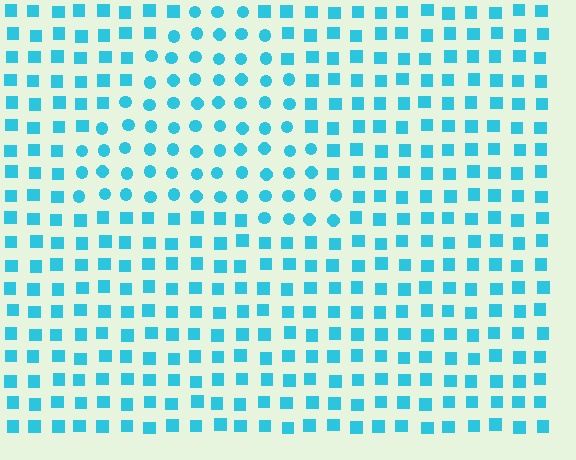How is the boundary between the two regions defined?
The boundary is defined by a change in element shape: circles inside vs. squares outside. All elements share the same color and spacing.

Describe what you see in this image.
The image is filled with small cyan elements arranged in a uniform grid. A triangle-shaped region contains circles, while the surrounding area contains squares. The boundary is defined purely by the change in element shape.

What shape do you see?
I see a triangle.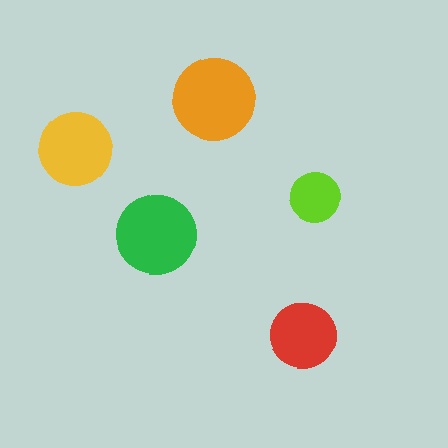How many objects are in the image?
There are 5 objects in the image.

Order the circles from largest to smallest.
the orange one, the green one, the yellow one, the red one, the lime one.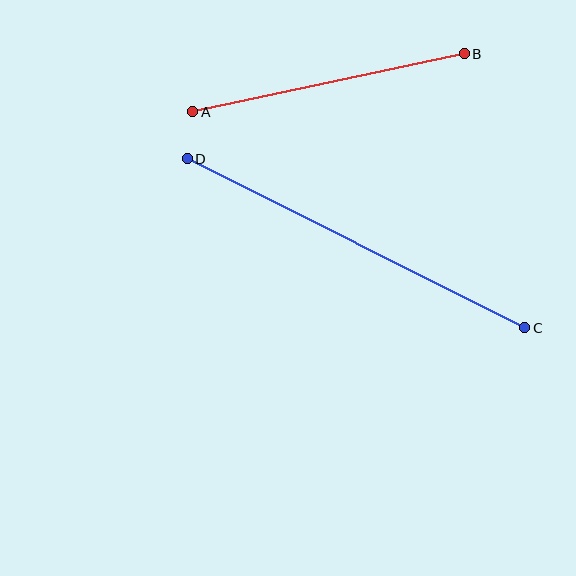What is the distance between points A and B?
The distance is approximately 278 pixels.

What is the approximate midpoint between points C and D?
The midpoint is at approximately (356, 243) pixels.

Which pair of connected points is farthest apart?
Points C and D are farthest apart.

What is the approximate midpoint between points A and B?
The midpoint is at approximately (328, 83) pixels.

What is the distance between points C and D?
The distance is approximately 378 pixels.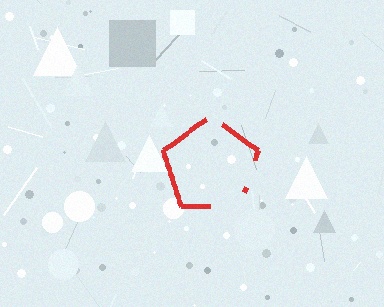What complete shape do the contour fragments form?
The contour fragments form a pentagon.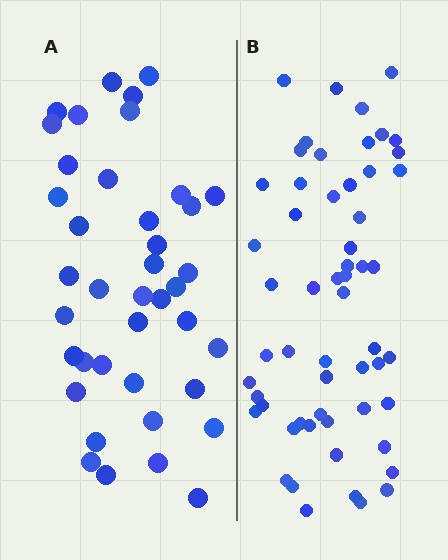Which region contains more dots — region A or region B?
Region B (the right region) has more dots.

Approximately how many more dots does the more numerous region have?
Region B has approximately 15 more dots than region A.